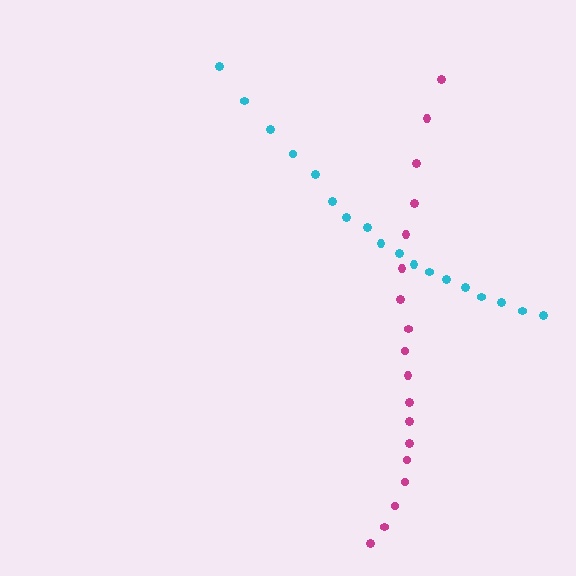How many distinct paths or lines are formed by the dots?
There are 2 distinct paths.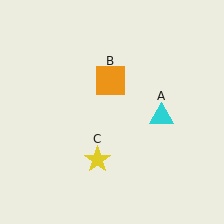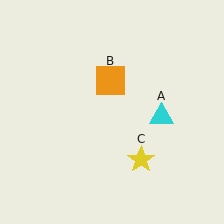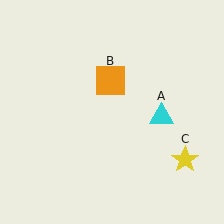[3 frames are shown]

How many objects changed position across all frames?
1 object changed position: yellow star (object C).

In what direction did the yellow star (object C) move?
The yellow star (object C) moved right.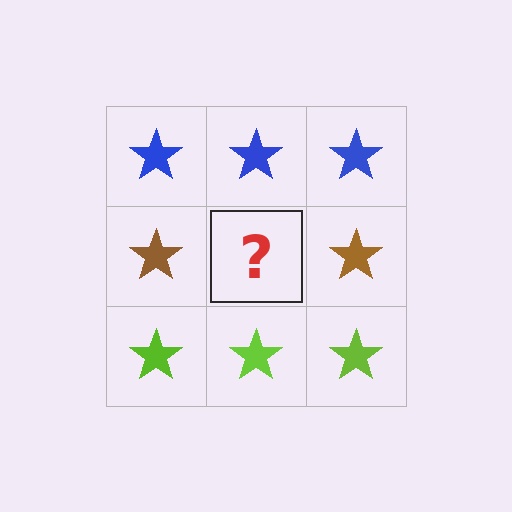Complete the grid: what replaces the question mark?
The question mark should be replaced with a brown star.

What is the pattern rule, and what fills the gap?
The rule is that each row has a consistent color. The gap should be filled with a brown star.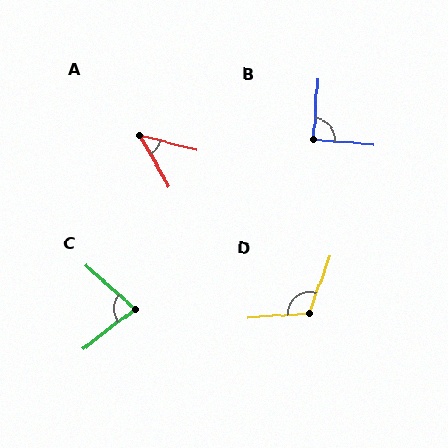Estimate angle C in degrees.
Approximately 79 degrees.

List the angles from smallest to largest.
A (45°), C (79°), B (92°), D (114°).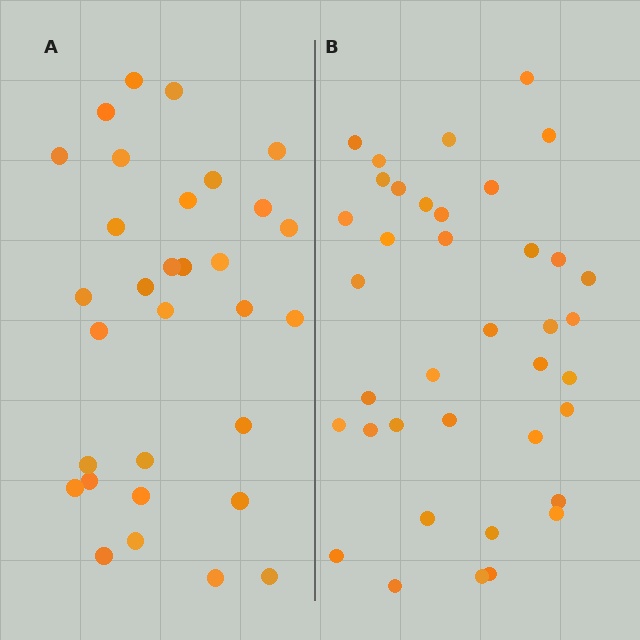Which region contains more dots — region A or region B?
Region B (the right region) has more dots.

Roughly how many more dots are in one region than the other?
Region B has roughly 8 or so more dots than region A.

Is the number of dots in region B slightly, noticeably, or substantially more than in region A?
Region B has only slightly more — the two regions are fairly close. The ratio is roughly 1.2 to 1.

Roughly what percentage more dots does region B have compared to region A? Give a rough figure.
About 25% more.